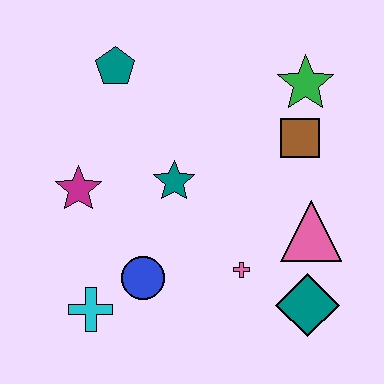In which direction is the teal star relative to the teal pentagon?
The teal star is below the teal pentagon.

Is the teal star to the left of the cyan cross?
No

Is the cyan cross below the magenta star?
Yes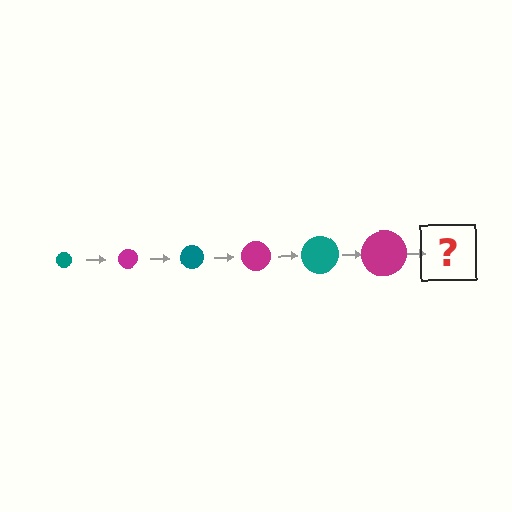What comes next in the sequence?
The next element should be a teal circle, larger than the previous one.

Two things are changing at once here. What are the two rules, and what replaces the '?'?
The two rules are that the circle grows larger each step and the color cycles through teal and magenta. The '?' should be a teal circle, larger than the previous one.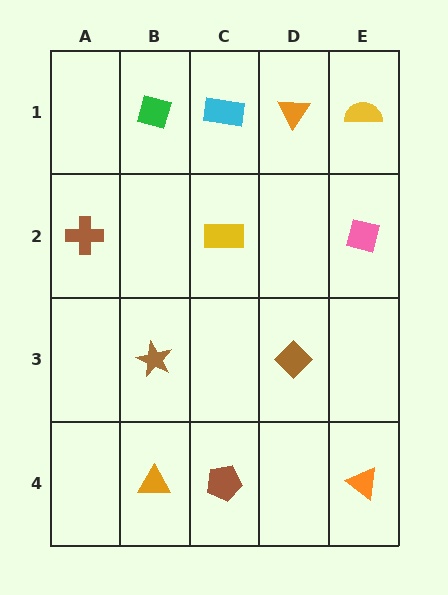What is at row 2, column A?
A brown cross.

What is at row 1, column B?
A green diamond.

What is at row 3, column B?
A brown star.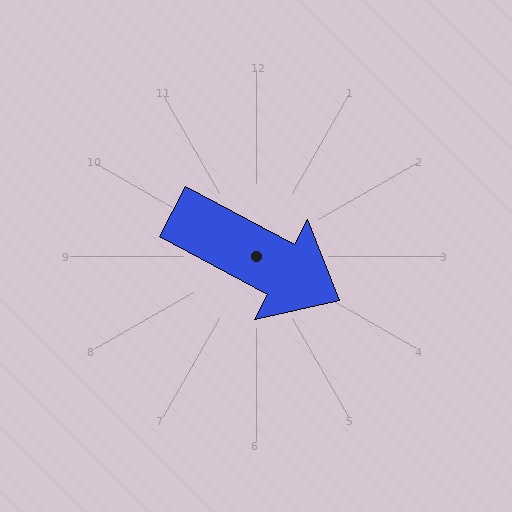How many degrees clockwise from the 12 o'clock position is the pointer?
Approximately 118 degrees.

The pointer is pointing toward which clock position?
Roughly 4 o'clock.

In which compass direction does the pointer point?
Southeast.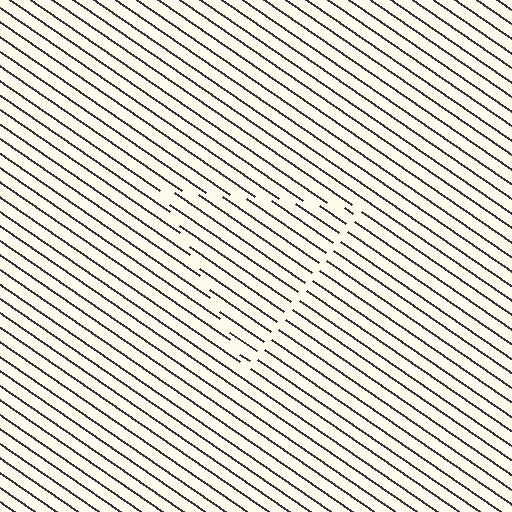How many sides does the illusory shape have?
3 sides — the line-ends trace a triangle.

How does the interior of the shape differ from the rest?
The interior of the shape contains the same grating, shifted by half a period — the contour is defined by the phase discontinuity where line-ends from the inner and outer gratings abut.